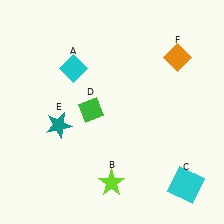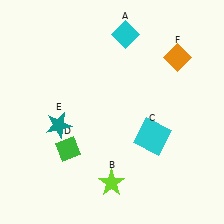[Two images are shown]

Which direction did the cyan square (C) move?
The cyan square (C) moved up.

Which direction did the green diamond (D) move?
The green diamond (D) moved down.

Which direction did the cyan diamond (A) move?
The cyan diamond (A) moved right.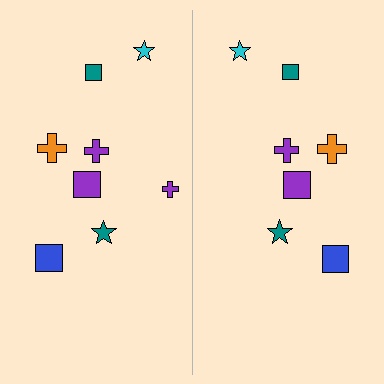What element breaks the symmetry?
A purple cross is missing from the right side.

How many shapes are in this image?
There are 15 shapes in this image.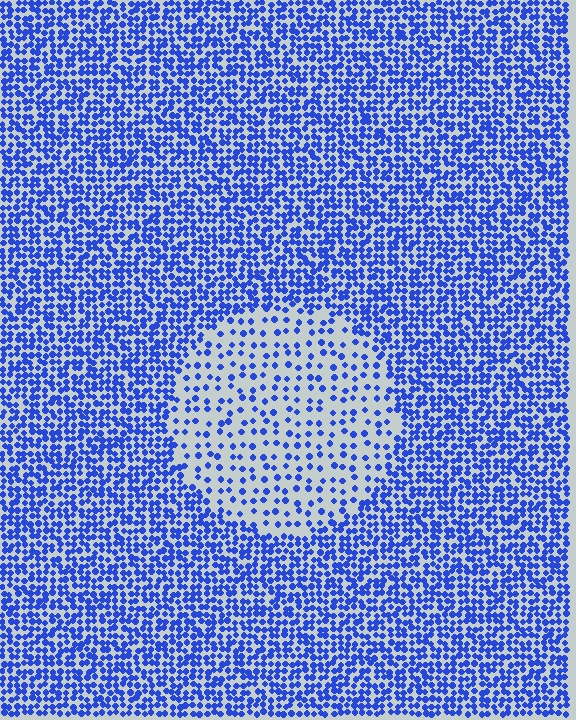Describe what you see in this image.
The image contains small blue elements arranged at two different densities. A circle-shaped region is visible where the elements are less densely packed than the surrounding area.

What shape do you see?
I see a circle.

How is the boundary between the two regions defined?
The boundary is defined by a change in element density (approximately 2.6x ratio). All elements are the same color, size, and shape.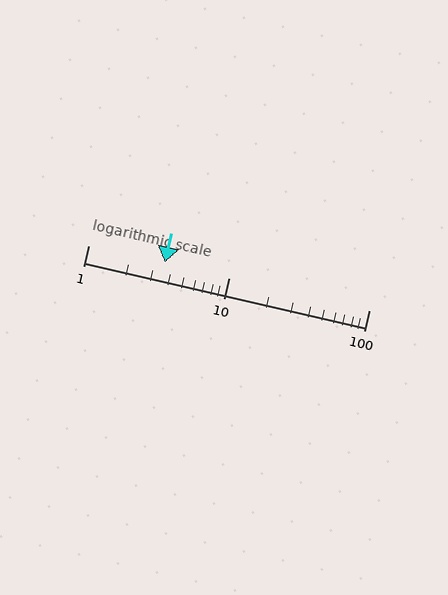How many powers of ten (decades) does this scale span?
The scale spans 2 decades, from 1 to 100.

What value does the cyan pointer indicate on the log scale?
The pointer indicates approximately 3.5.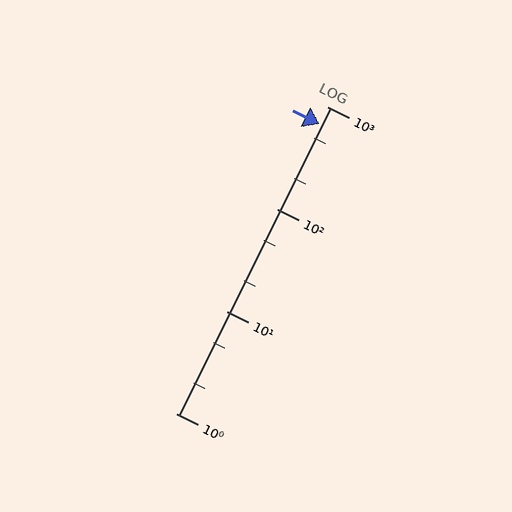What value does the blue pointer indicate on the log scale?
The pointer indicates approximately 680.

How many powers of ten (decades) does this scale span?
The scale spans 3 decades, from 1 to 1000.